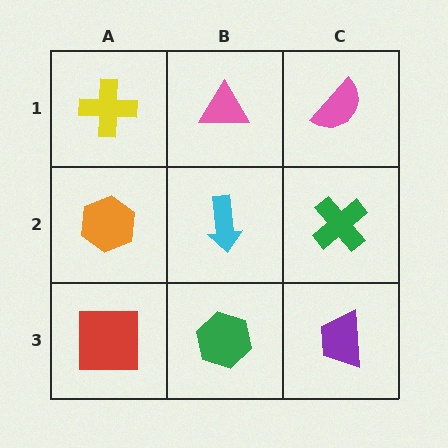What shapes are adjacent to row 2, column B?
A pink triangle (row 1, column B), a green hexagon (row 3, column B), an orange hexagon (row 2, column A), a green cross (row 2, column C).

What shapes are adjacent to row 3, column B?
A cyan arrow (row 2, column B), a red square (row 3, column A), a purple trapezoid (row 3, column C).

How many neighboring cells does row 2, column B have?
4.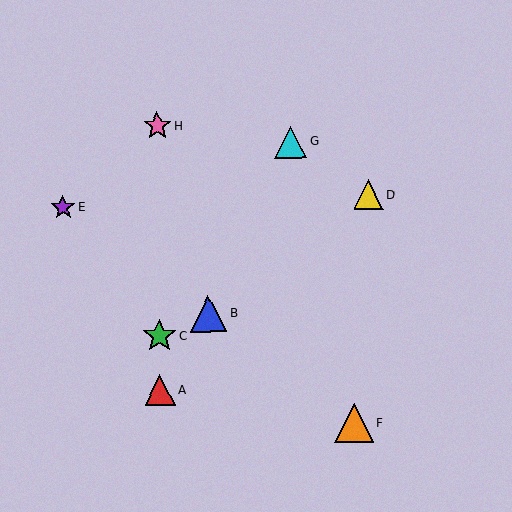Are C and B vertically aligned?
No, C is at x≈159 and B is at x≈208.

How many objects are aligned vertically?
3 objects (A, C, H) are aligned vertically.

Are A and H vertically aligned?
Yes, both are at x≈160.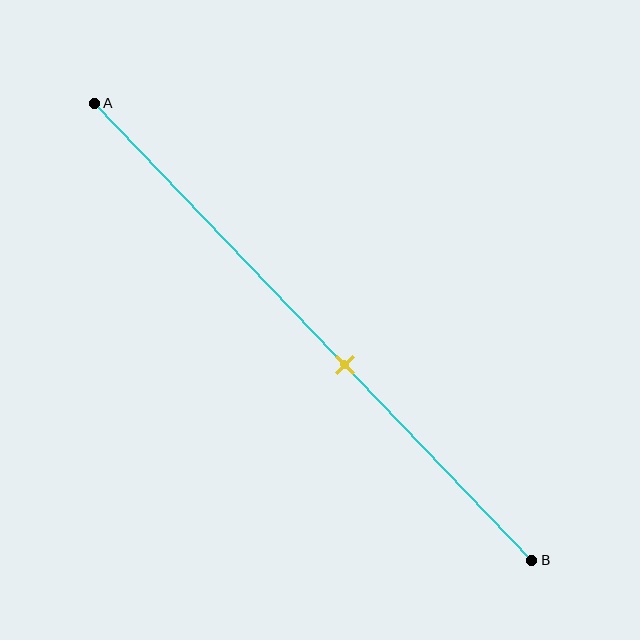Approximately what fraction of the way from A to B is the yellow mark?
The yellow mark is approximately 55% of the way from A to B.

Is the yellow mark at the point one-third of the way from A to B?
No, the mark is at about 55% from A, not at the 33% one-third point.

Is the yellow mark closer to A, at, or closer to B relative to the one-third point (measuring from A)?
The yellow mark is closer to point B than the one-third point of segment AB.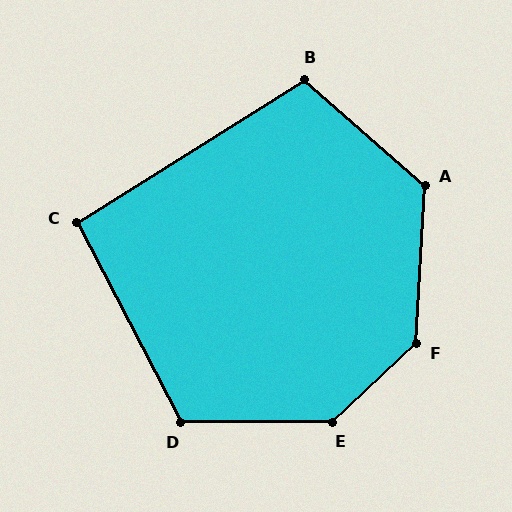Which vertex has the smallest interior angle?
C, at approximately 94 degrees.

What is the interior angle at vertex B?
Approximately 106 degrees (obtuse).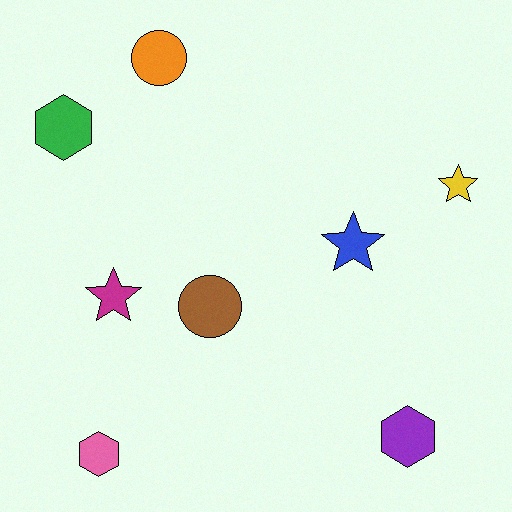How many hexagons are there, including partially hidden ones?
There are 3 hexagons.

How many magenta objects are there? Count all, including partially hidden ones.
There is 1 magenta object.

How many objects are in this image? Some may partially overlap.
There are 8 objects.